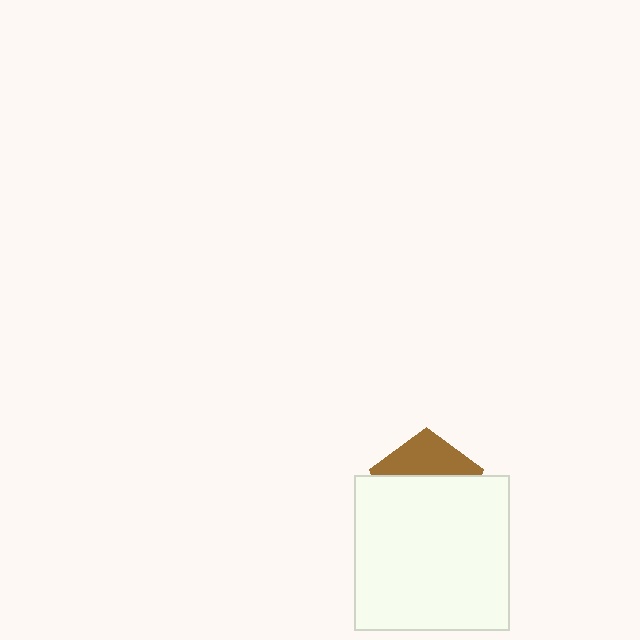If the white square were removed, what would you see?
You would see the complete brown pentagon.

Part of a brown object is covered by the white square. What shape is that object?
It is a pentagon.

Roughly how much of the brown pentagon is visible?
A small part of it is visible (roughly 36%).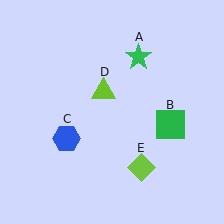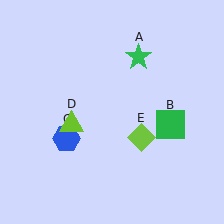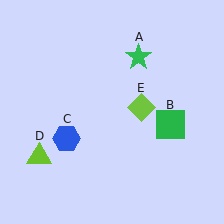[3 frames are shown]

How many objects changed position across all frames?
2 objects changed position: lime triangle (object D), lime diamond (object E).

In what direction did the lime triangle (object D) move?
The lime triangle (object D) moved down and to the left.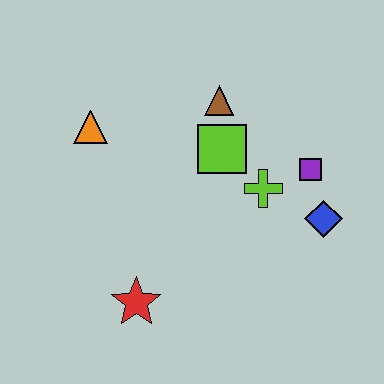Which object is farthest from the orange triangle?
The blue diamond is farthest from the orange triangle.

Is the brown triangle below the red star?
No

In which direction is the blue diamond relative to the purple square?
The blue diamond is below the purple square.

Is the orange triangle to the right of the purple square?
No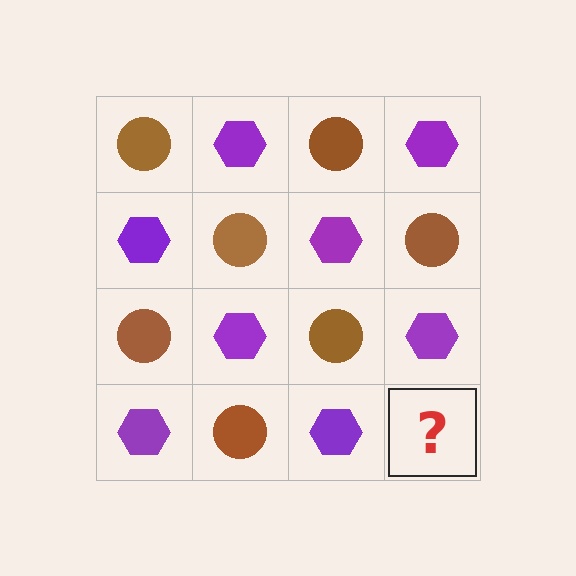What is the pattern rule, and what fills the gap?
The rule is that it alternates brown circle and purple hexagon in a checkerboard pattern. The gap should be filled with a brown circle.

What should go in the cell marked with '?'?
The missing cell should contain a brown circle.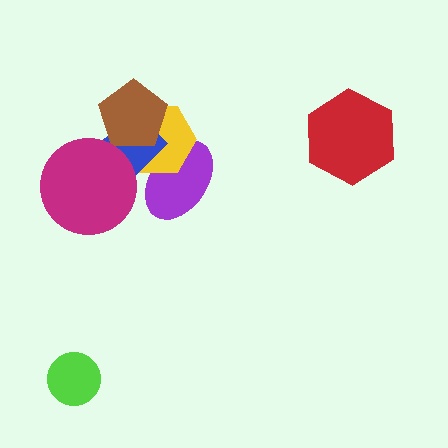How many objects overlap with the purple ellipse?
2 objects overlap with the purple ellipse.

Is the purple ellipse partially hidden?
Yes, it is partially covered by another shape.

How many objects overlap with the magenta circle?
1 object overlaps with the magenta circle.